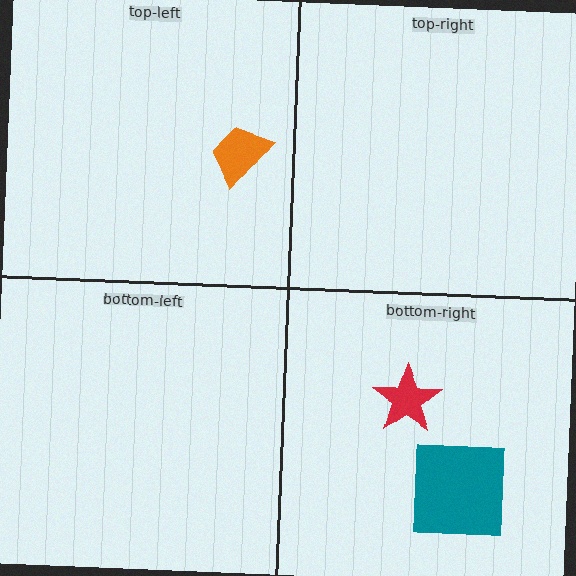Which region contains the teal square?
The bottom-right region.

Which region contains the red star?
The bottom-right region.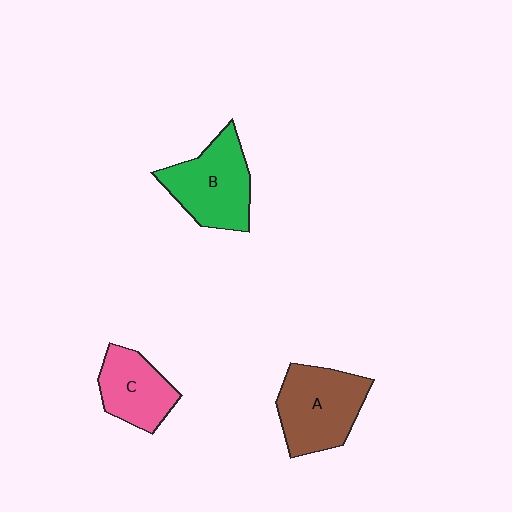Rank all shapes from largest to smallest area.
From largest to smallest: A (brown), B (green), C (pink).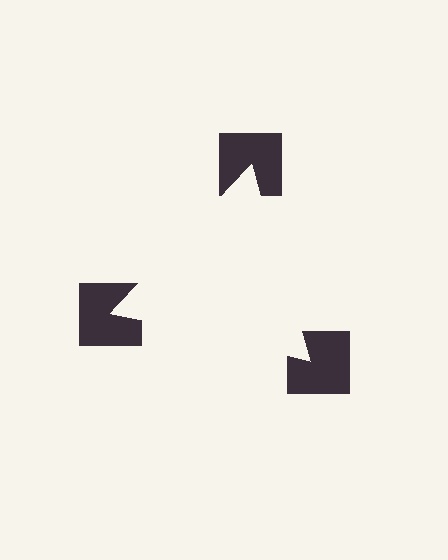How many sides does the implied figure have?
3 sides.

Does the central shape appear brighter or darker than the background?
It typically appears slightly brighter than the background, even though no actual brightness change is drawn.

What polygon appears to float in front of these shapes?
An illusory triangle — its edges are inferred from the aligned wedge cuts in the notched squares, not physically drawn.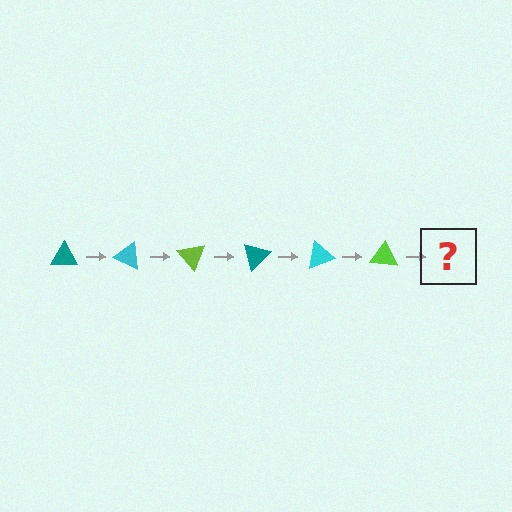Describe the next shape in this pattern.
It should be a teal triangle, rotated 150 degrees from the start.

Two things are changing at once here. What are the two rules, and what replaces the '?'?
The two rules are that it rotates 25 degrees each step and the color cycles through teal, cyan, and lime. The '?' should be a teal triangle, rotated 150 degrees from the start.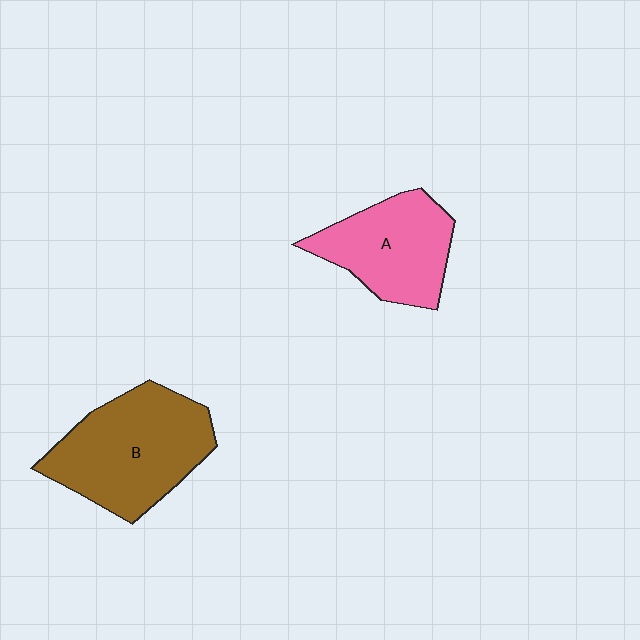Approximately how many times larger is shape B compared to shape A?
Approximately 1.3 times.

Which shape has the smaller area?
Shape A (pink).